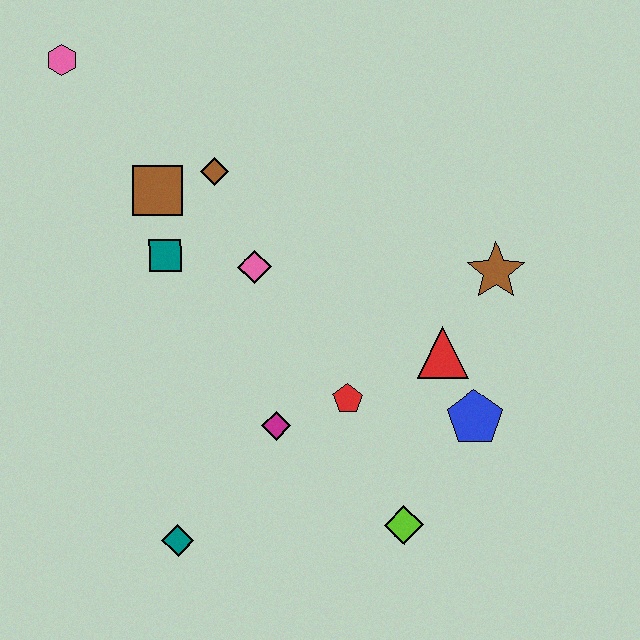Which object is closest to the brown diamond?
The brown square is closest to the brown diamond.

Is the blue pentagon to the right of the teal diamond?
Yes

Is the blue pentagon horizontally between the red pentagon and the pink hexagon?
No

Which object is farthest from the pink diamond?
The lime diamond is farthest from the pink diamond.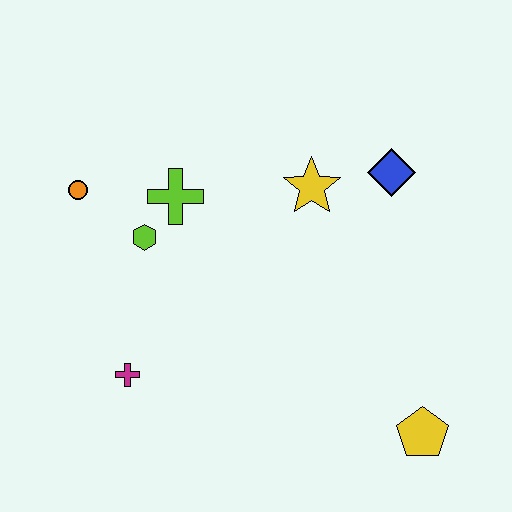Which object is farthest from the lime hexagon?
The yellow pentagon is farthest from the lime hexagon.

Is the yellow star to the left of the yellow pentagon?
Yes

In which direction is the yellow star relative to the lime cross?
The yellow star is to the right of the lime cross.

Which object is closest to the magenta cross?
The lime hexagon is closest to the magenta cross.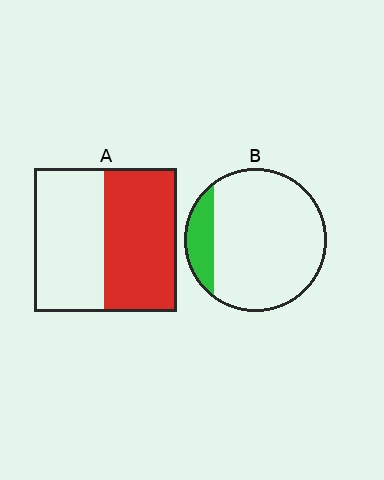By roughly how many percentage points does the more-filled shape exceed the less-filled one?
By roughly 35 percentage points (A over B).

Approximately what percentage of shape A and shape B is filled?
A is approximately 50% and B is approximately 15%.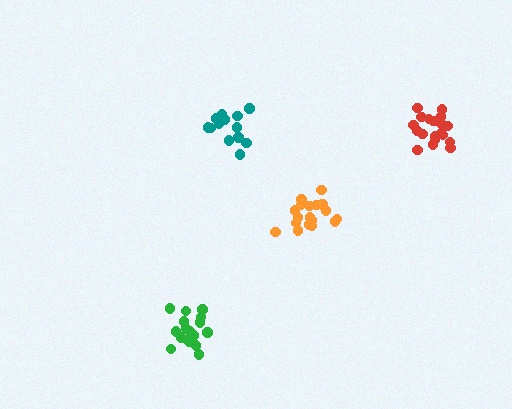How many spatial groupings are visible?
There are 4 spatial groupings.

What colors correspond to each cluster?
The clusters are colored: red, teal, green, orange.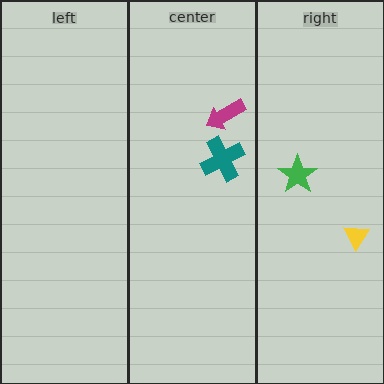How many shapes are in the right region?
2.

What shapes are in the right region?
The yellow triangle, the green star.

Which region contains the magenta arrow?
The center region.